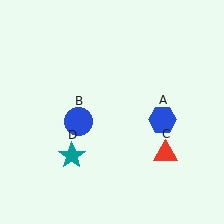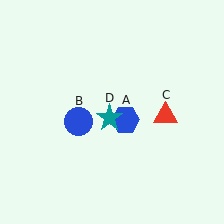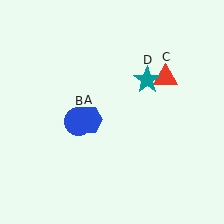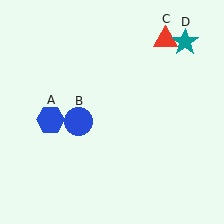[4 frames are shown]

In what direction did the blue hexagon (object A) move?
The blue hexagon (object A) moved left.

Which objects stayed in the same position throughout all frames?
Blue circle (object B) remained stationary.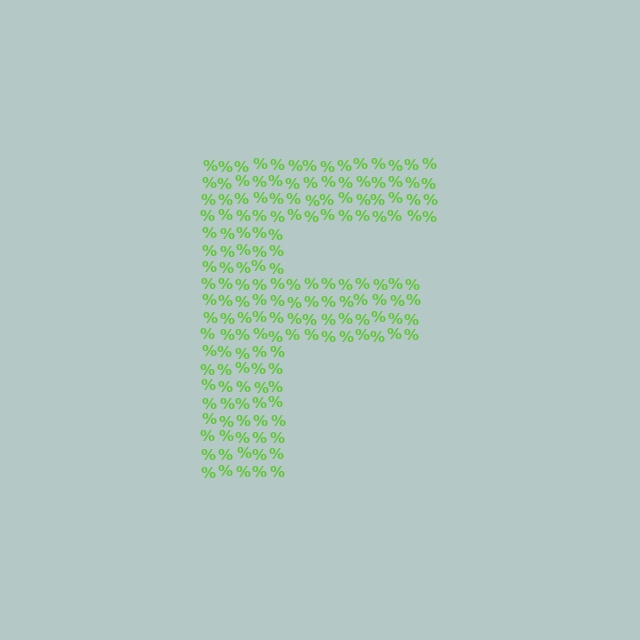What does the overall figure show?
The overall figure shows the letter F.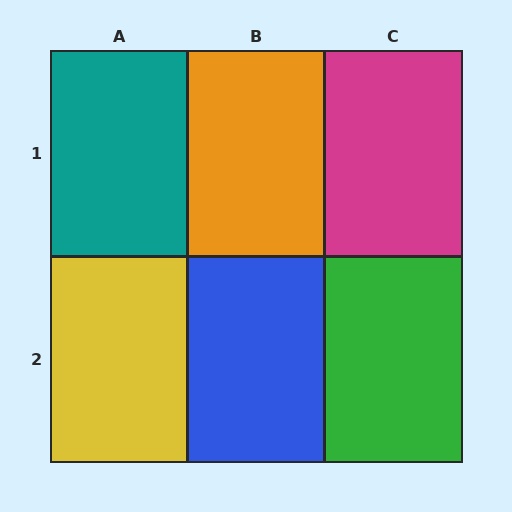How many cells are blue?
1 cell is blue.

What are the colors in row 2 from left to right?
Yellow, blue, green.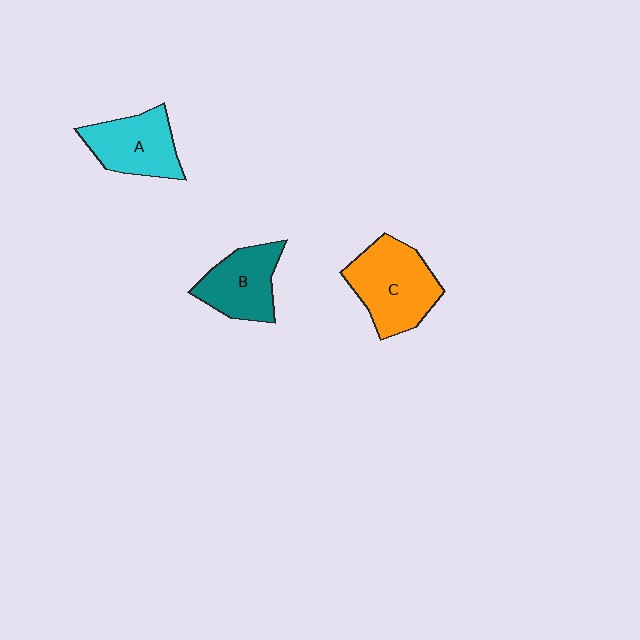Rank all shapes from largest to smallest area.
From largest to smallest: C (orange), A (cyan), B (teal).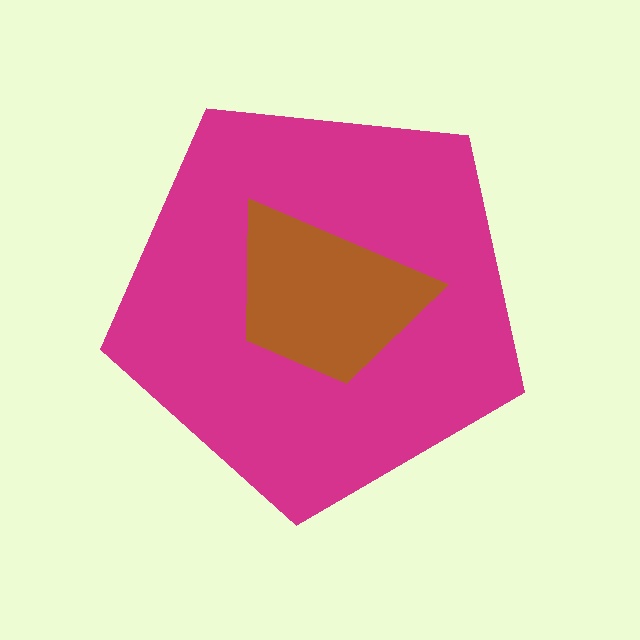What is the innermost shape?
The brown trapezoid.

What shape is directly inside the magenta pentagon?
The brown trapezoid.